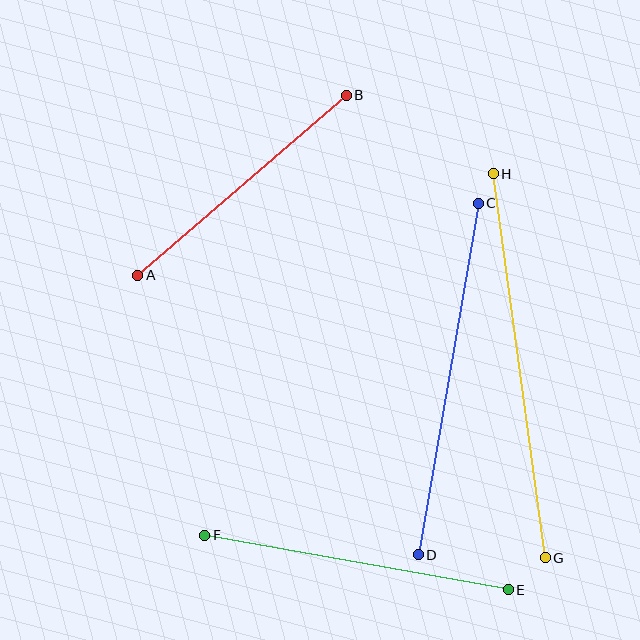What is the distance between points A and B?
The distance is approximately 275 pixels.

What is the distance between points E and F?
The distance is approximately 308 pixels.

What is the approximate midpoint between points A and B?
The midpoint is at approximately (242, 185) pixels.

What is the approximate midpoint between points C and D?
The midpoint is at approximately (448, 379) pixels.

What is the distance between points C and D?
The distance is approximately 357 pixels.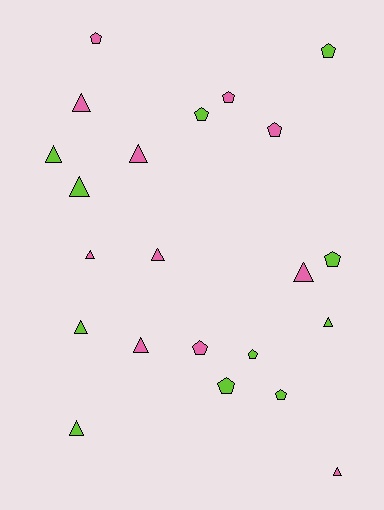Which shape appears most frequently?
Triangle, with 12 objects.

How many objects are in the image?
There are 22 objects.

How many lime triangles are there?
There are 5 lime triangles.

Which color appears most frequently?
Pink, with 11 objects.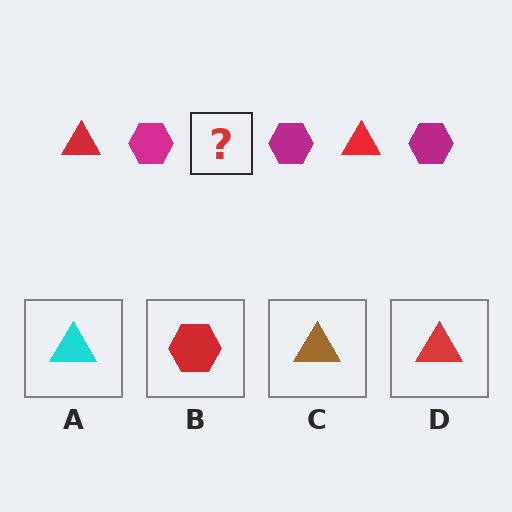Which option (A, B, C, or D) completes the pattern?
D.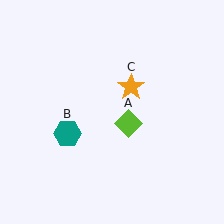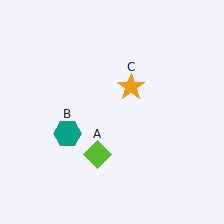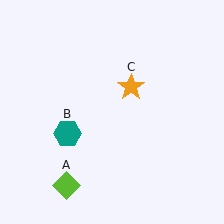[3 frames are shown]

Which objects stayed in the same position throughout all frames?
Teal hexagon (object B) and orange star (object C) remained stationary.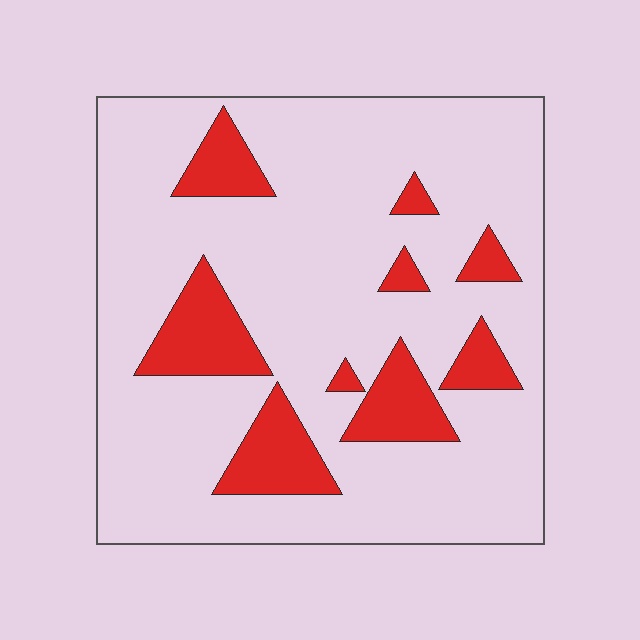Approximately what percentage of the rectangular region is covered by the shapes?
Approximately 20%.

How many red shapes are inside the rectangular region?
9.